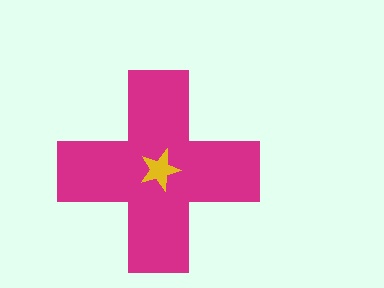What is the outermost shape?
The magenta cross.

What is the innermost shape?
The yellow star.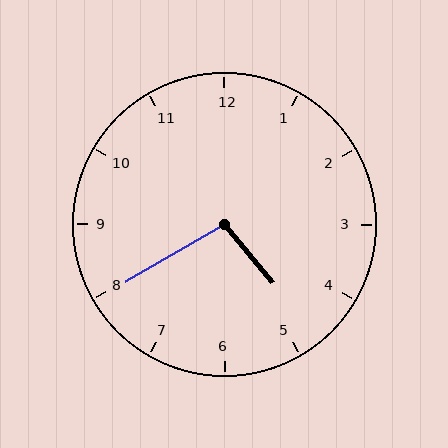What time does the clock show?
4:40.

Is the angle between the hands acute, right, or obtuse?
It is obtuse.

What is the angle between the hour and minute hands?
Approximately 100 degrees.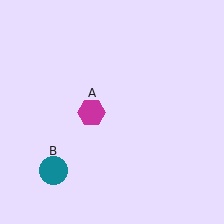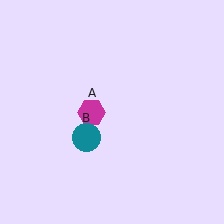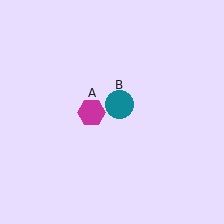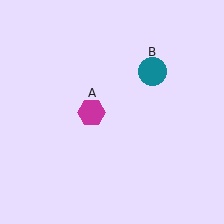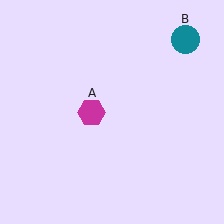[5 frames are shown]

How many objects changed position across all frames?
1 object changed position: teal circle (object B).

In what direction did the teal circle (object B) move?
The teal circle (object B) moved up and to the right.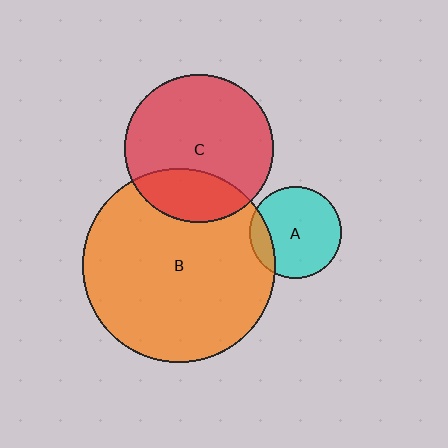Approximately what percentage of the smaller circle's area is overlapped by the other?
Approximately 25%.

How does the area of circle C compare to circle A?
Approximately 2.6 times.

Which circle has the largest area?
Circle B (orange).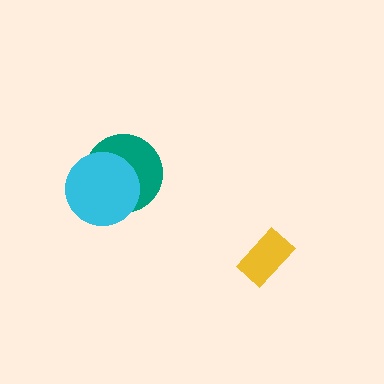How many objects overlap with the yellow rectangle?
0 objects overlap with the yellow rectangle.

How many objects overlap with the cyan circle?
1 object overlaps with the cyan circle.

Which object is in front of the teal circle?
The cyan circle is in front of the teal circle.